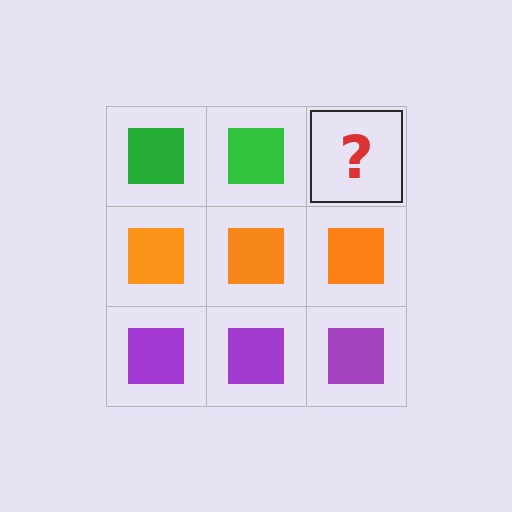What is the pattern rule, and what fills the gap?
The rule is that each row has a consistent color. The gap should be filled with a green square.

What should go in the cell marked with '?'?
The missing cell should contain a green square.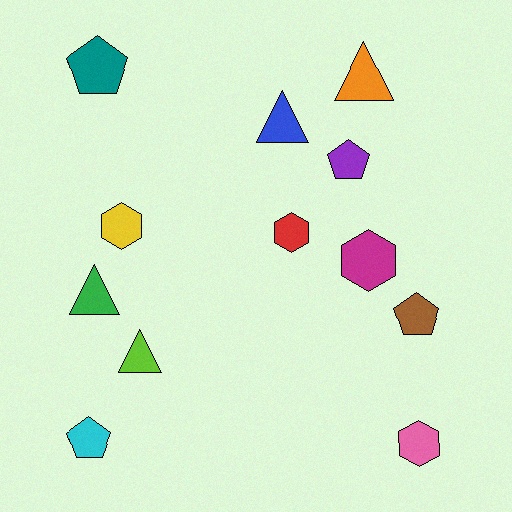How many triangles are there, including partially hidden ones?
There are 4 triangles.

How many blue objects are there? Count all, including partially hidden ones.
There is 1 blue object.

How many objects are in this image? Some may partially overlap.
There are 12 objects.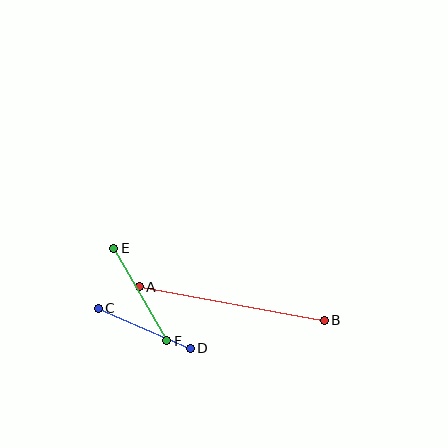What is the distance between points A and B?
The distance is approximately 188 pixels.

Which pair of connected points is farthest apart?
Points A and B are farthest apart.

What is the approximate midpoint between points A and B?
The midpoint is at approximately (232, 303) pixels.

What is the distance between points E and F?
The distance is approximately 107 pixels.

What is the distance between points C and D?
The distance is approximately 100 pixels.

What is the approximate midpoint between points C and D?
The midpoint is at approximately (144, 328) pixels.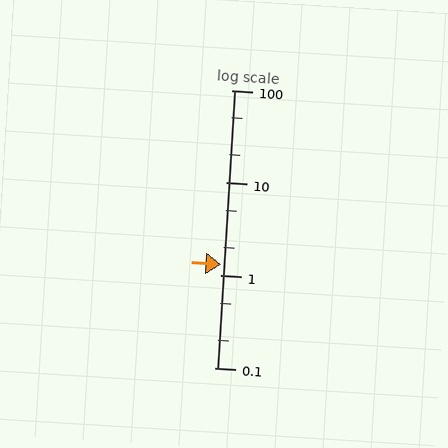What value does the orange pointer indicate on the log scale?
The pointer indicates approximately 1.3.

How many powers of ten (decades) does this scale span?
The scale spans 3 decades, from 0.1 to 100.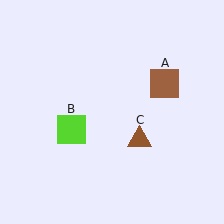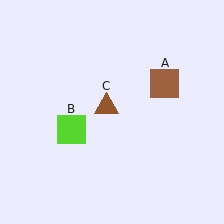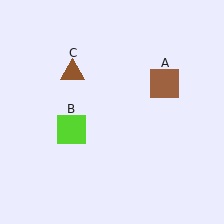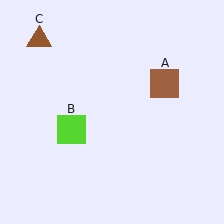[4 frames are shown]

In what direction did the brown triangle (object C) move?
The brown triangle (object C) moved up and to the left.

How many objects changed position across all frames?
1 object changed position: brown triangle (object C).